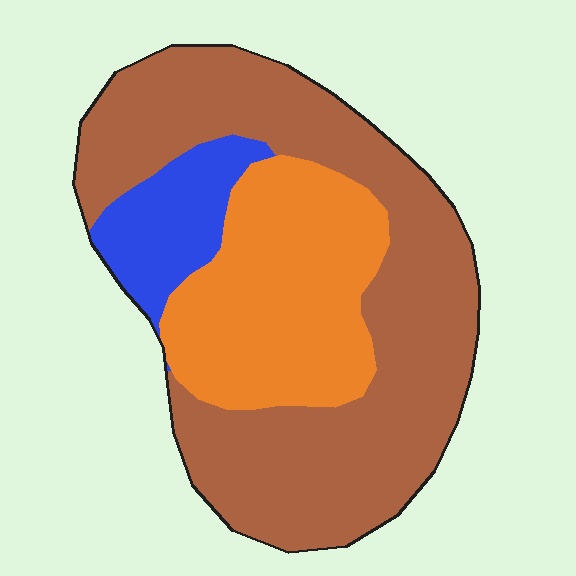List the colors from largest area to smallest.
From largest to smallest: brown, orange, blue.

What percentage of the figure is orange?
Orange covers roughly 30% of the figure.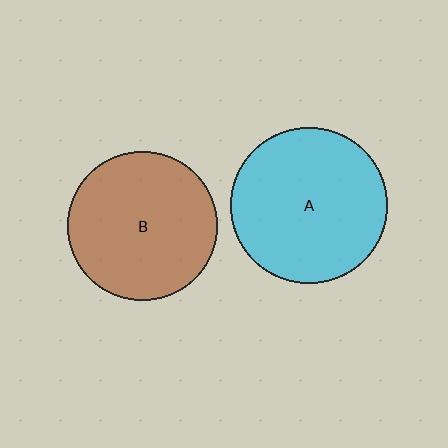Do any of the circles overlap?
No, none of the circles overlap.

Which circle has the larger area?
Circle A (cyan).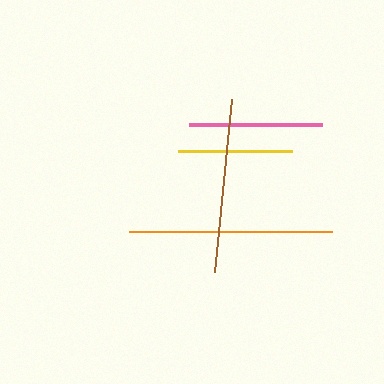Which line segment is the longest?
The orange line is the longest at approximately 203 pixels.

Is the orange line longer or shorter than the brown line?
The orange line is longer than the brown line.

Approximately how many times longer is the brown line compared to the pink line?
The brown line is approximately 1.3 times the length of the pink line.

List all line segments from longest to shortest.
From longest to shortest: orange, brown, pink, yellow.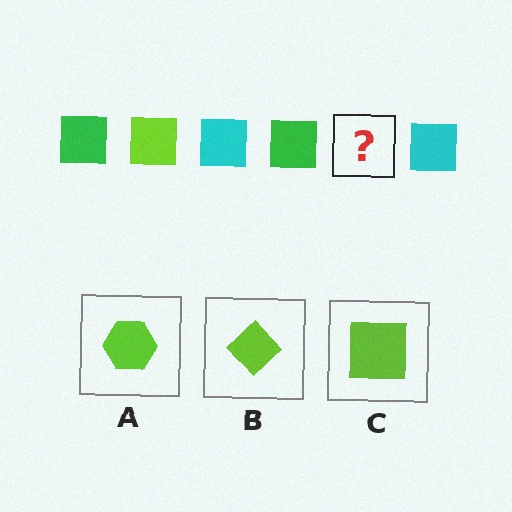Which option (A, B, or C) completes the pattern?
C.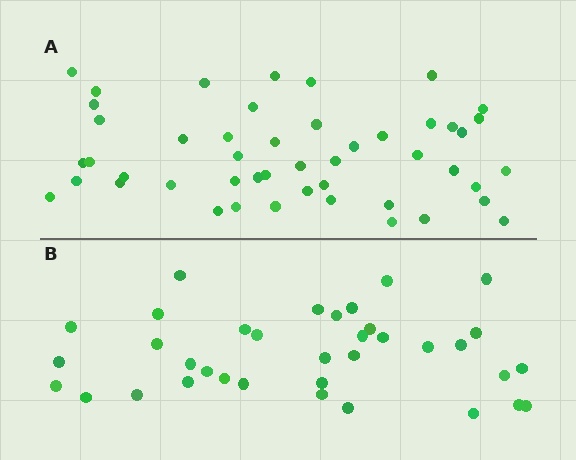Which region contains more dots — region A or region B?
Region A (the top region) has more dots.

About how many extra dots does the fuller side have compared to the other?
Region A has roughly 12 or so more dots than region B.